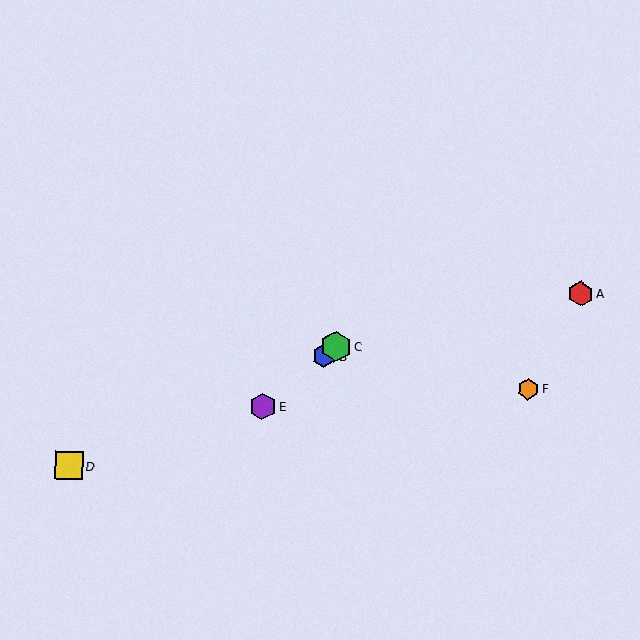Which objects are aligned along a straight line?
Objects B, C, E are aligned along a straight line.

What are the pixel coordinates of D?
Object D is at (69, 466).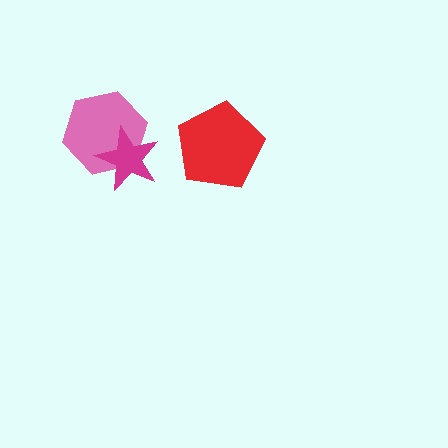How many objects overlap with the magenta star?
1 object overlaps with the magenta star.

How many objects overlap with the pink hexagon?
1 object overlaps with the pink hexagon.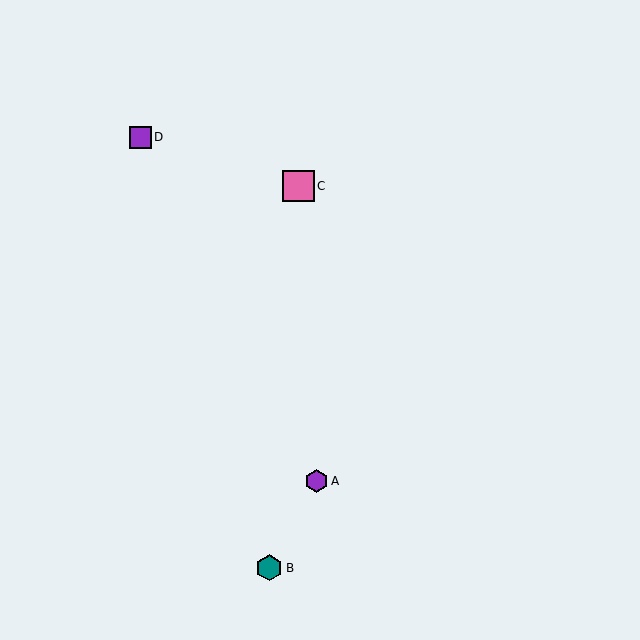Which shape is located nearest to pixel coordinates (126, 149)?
The purple square (labeled D) at (140, 137) is nearest to that location.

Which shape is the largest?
The pink square (labeled C) is the largest.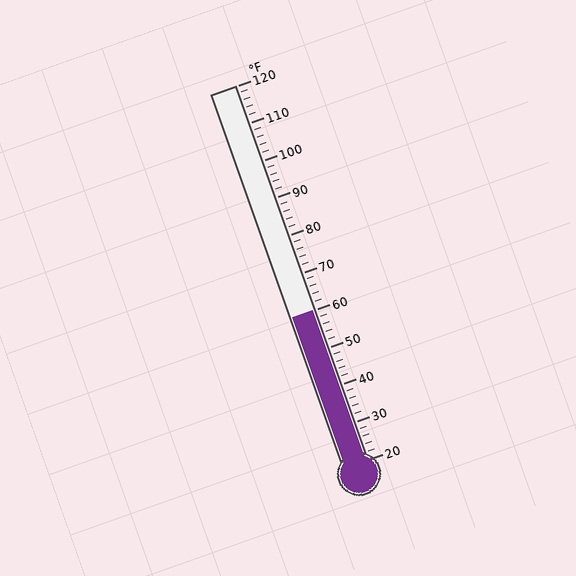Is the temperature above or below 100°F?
The temperature is below 100°F.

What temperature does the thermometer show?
The thermometer shows approximately 60°F.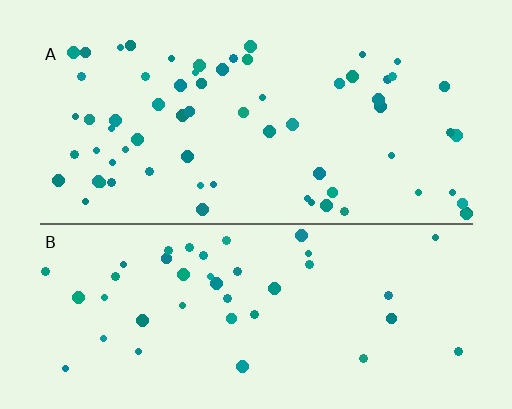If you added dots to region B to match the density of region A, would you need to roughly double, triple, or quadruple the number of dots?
Approximately double.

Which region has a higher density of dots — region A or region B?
A (the top).